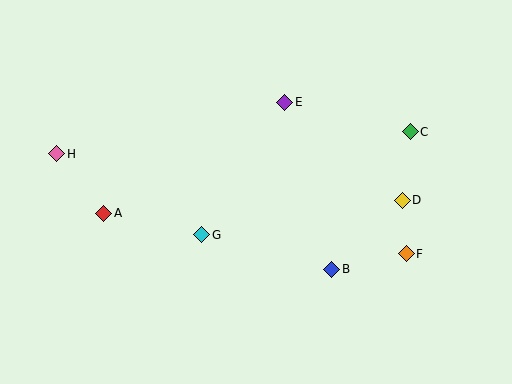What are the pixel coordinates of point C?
Point C is at (410, 132).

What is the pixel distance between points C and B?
The distance between C and B is 158 pixels.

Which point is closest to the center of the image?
Point G at (202, 235) is closest to the center.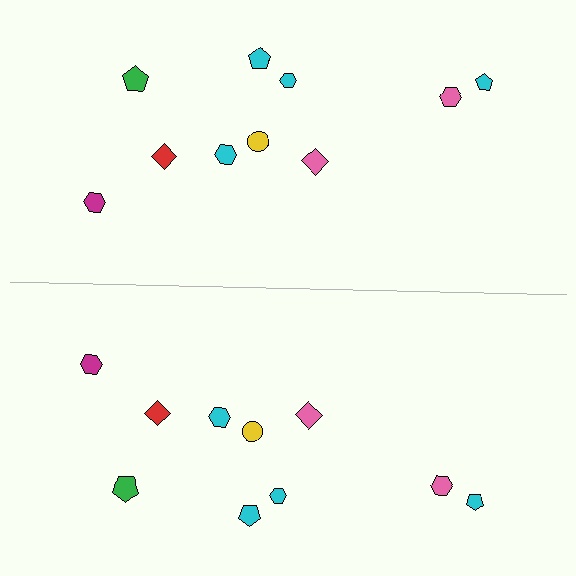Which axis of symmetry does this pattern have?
The pattern has a horizontal axis of symmetry running through the center of the image.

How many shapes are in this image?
There are 20 shapes in this image.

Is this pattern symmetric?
Yes, this pattern has bilateral (reflection) symmetry.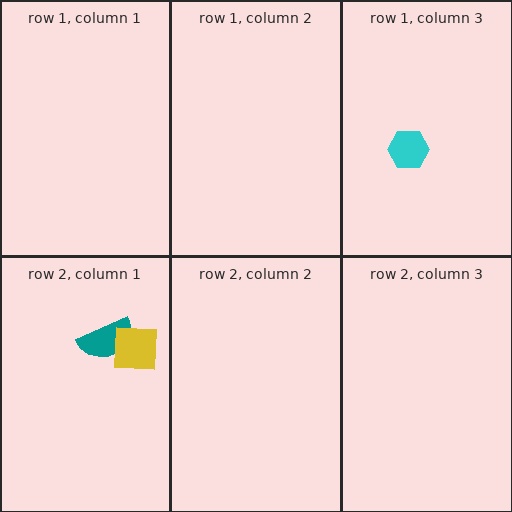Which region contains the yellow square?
The row 2, column 1 region.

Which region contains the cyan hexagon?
The row 1, column 3 region.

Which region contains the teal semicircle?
The row 2, column 1 region.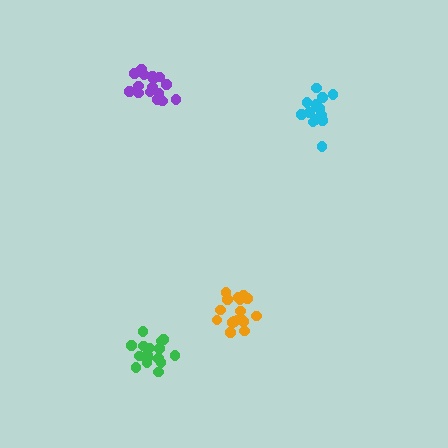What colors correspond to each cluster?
The clusters are colored: orange, green, purple, cyan.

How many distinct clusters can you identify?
There are 4 distinct clusters.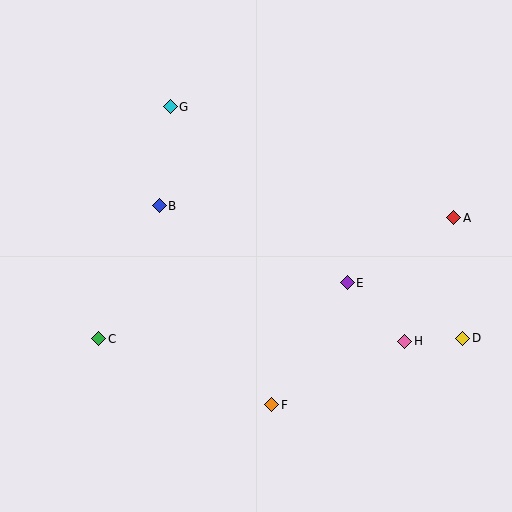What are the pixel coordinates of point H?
Point H is at (405, 341).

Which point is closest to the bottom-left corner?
Point C is closest to the bottom-left corner.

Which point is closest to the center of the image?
Point E at (347, 283) is closest to the center.